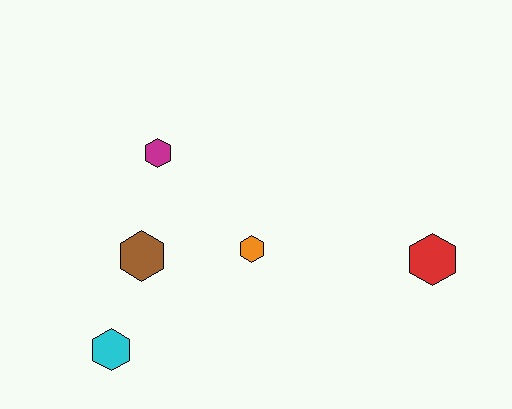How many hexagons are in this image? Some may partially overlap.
There are 5 hexagons.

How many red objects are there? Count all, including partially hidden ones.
There is 1 red object.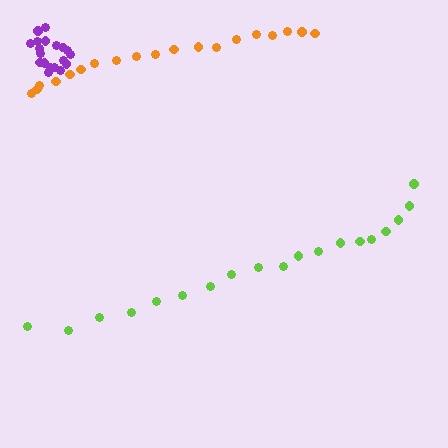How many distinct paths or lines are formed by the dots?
There are 3 distinct paths.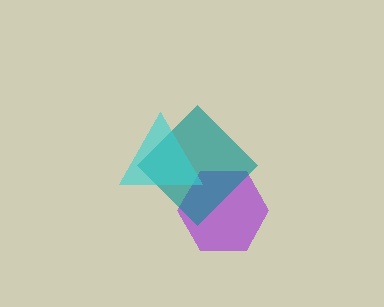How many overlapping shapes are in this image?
There are 3 overlapping shapes in the image.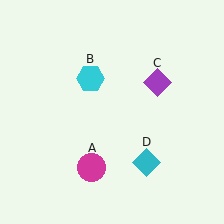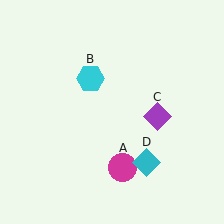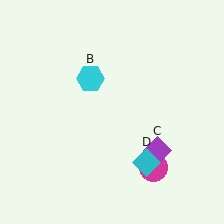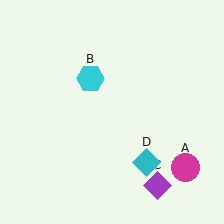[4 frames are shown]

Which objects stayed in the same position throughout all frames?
Cyan hexagon (object B) and cyan diamond (object D) remained stationary.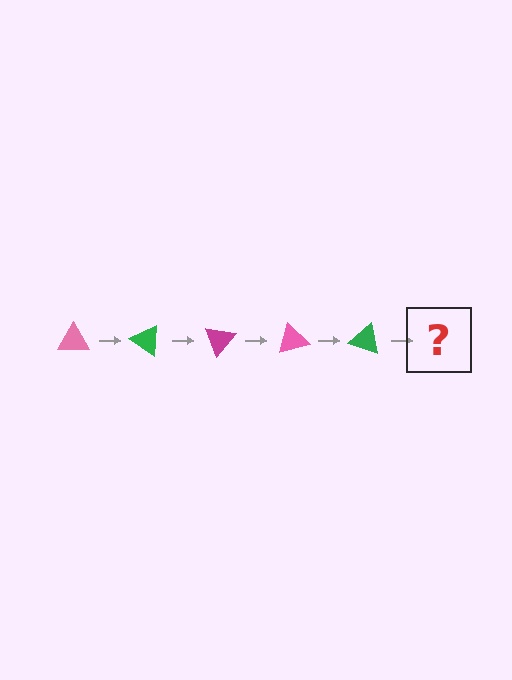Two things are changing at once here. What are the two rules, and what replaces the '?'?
The two rules are that it rotates 35 degrees each step and the color cycles through pink, green, and magenta. The '?' should be a magenta triangle, rotated 175 degrees from the start.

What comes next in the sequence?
The next element should be a magenta triangle, rotated 175 degrees from the start.